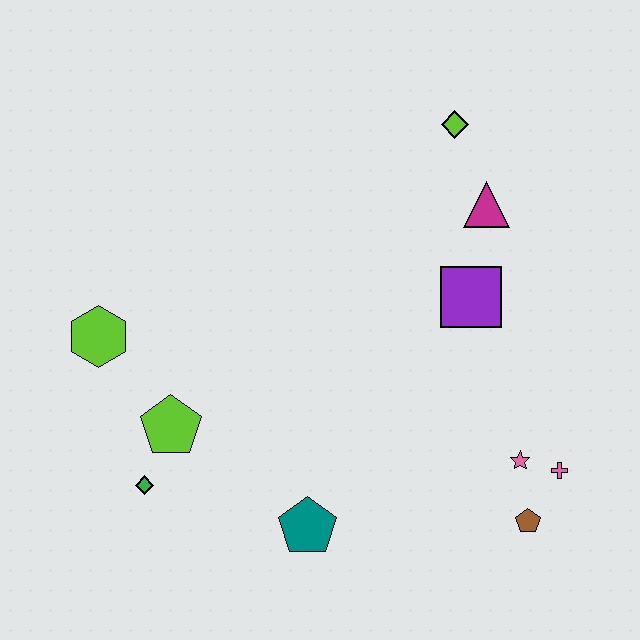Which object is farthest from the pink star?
The lime hexagon is farthest from the pink star.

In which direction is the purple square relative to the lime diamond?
The purple square is below the lime diamond.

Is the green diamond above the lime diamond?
No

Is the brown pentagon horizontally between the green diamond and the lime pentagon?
No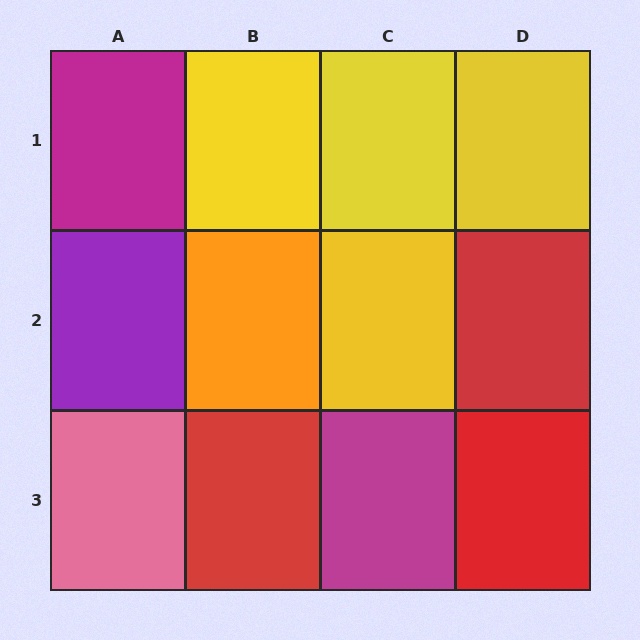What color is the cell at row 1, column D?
Yellow.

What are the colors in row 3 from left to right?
Pink, red, magenta, red.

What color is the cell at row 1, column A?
Magenta.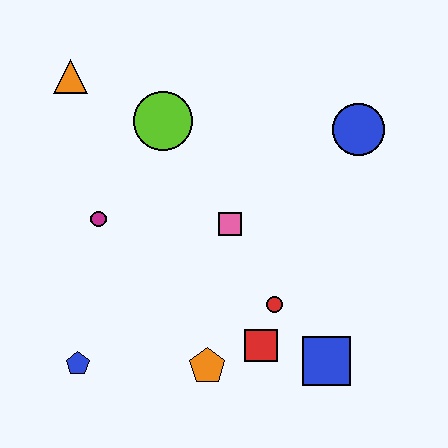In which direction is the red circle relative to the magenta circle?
The red circle is to the right of the magenta circle.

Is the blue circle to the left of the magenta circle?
No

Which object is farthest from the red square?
The orange triangle is farthest from the red square.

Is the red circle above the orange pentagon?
Yes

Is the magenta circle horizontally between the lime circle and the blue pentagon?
Yes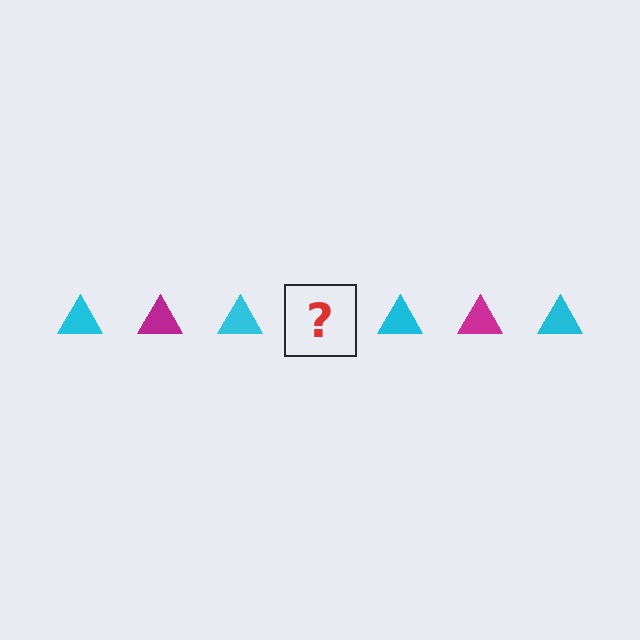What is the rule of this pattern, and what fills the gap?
The rule is that the pattern cycles through cyan, magenta triangles. The gap should be filled with a magenta triangle.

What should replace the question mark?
The question mark should be replaced with a magenta triangle.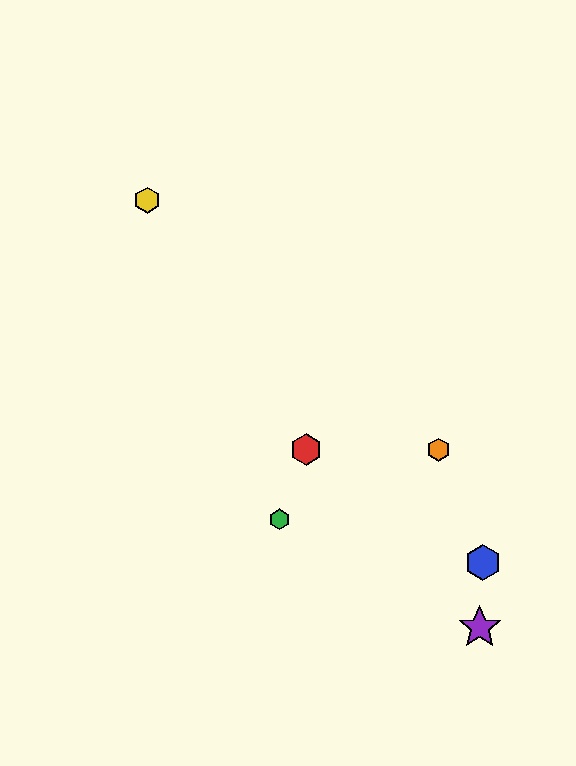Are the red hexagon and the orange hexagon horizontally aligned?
Yes, both are at y≈450.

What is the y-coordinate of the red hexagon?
The red hexagon is at y≈450.